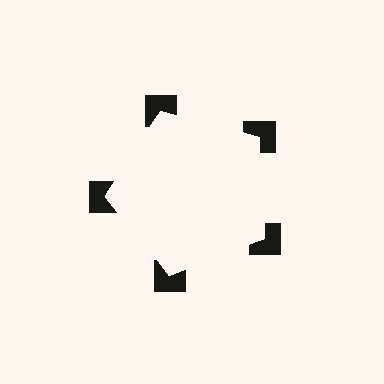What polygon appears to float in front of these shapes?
An illusory pentagon — its edges are inferred from the aligned wedge cuts in the notched squares, not physically drawn.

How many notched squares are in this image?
There are 5 — one at each vertex of the illusory pentagon.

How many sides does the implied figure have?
5 sides.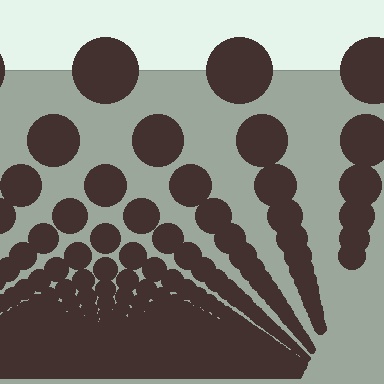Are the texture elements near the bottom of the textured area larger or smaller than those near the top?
Smaller. The gradient is inverted — elements near the bottom are smaller and denser.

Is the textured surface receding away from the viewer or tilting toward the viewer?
The surface appears to tilt toward the viewer. Texture elements get larger and sparser toward the top.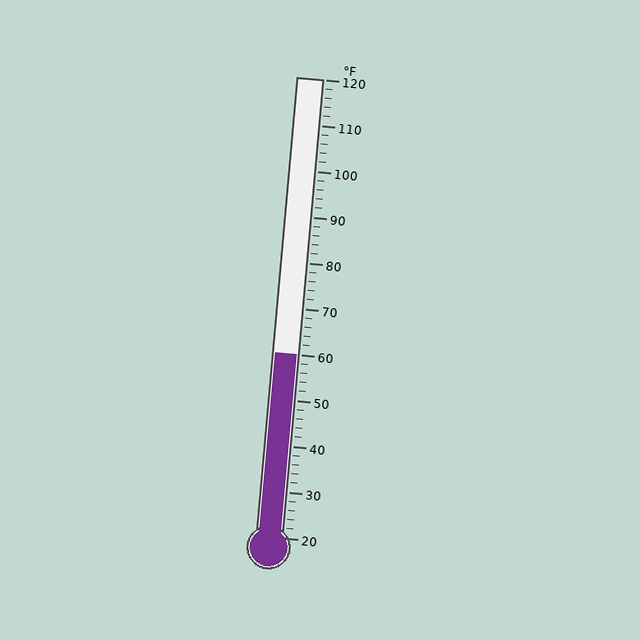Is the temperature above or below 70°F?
The temperature is below 70°F.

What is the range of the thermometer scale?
The thermometer scale ranges from 20°F to 120°F.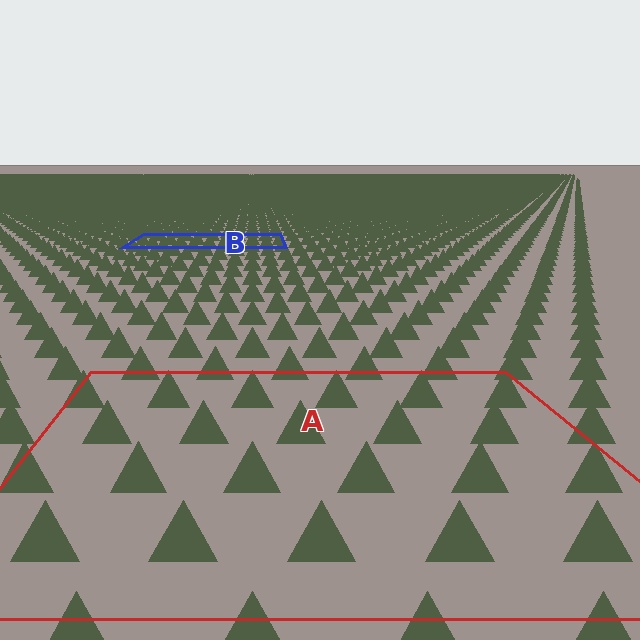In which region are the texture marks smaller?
The texture marks are smaller in region B, because it is farther away.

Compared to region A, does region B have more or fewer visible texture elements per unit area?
Region B has more texture elements per unit area — they are packed more densely because it is farther away.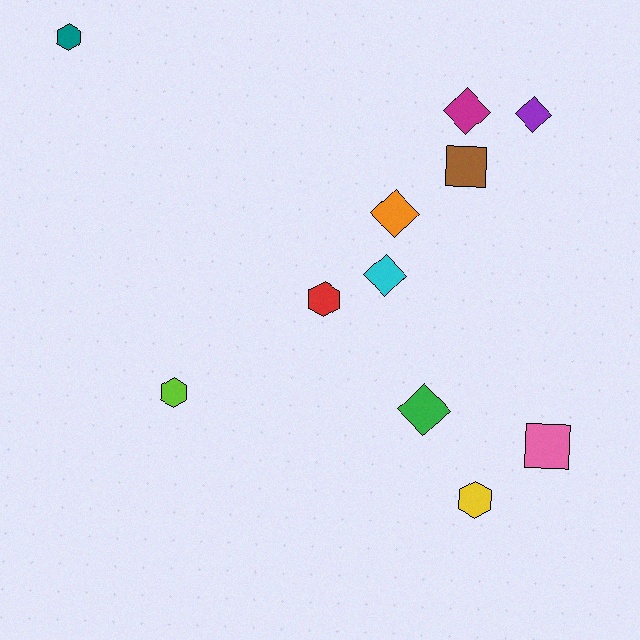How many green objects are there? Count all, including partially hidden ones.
There is 1 green object.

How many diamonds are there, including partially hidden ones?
There are 5 diamonds.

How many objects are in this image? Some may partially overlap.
There are 11 objects.